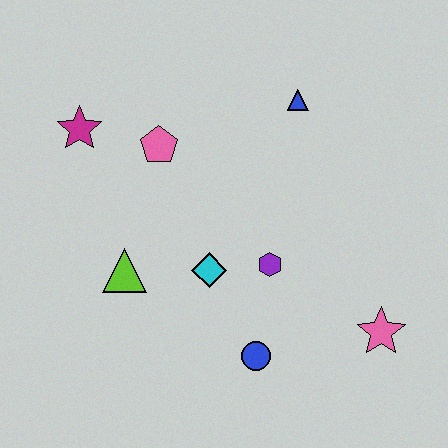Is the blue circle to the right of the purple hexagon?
No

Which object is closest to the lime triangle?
The cyan diamond is closest to the lime triangle.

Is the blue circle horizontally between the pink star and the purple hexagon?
No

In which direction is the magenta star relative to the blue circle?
The magenta star is above the blue circle.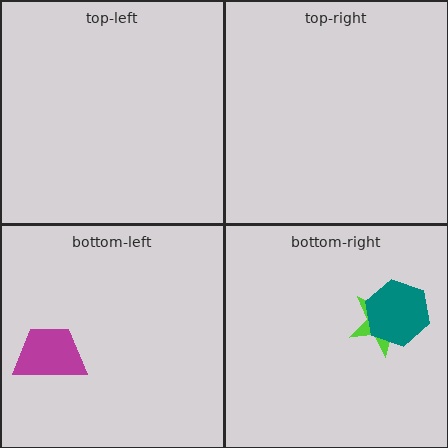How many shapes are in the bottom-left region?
1.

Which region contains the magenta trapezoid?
The bottom-left region.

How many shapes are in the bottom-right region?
2.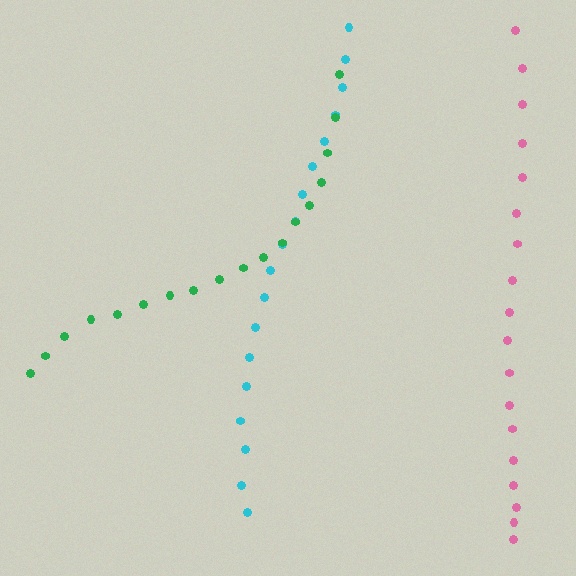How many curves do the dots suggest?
There are 3 distinct paths.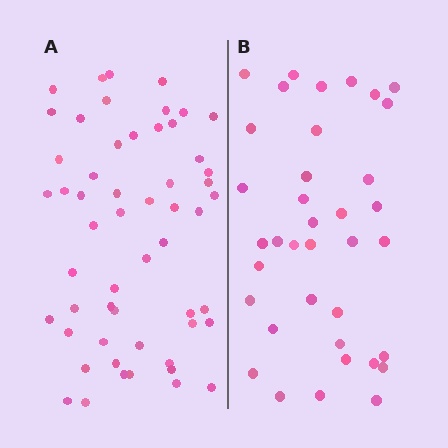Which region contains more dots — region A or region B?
Region A (the left region) has more dots.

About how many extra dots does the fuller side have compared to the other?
Region A has approximately 20 more dots than region B.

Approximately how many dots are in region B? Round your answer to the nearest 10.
About 40 dots. (The exact count is 37, which rounds to 40.)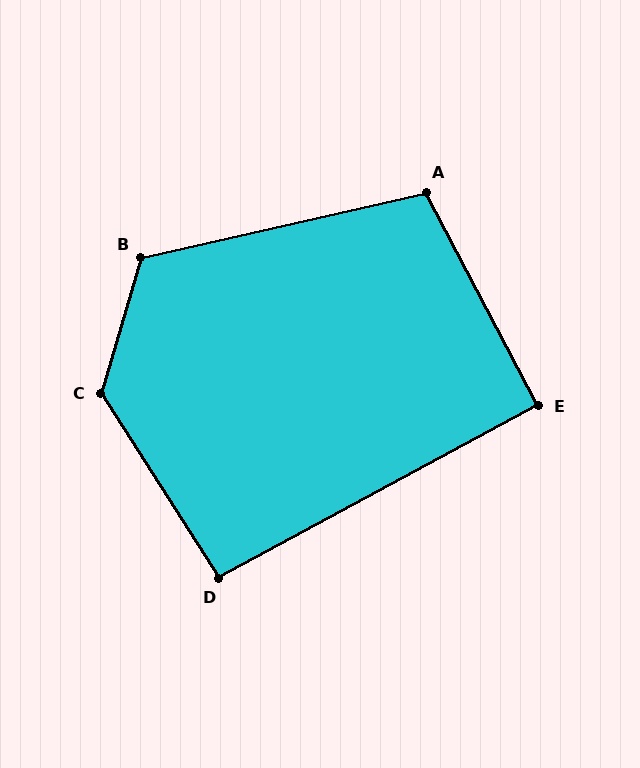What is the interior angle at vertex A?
Approximately 105 degrees (obtuse).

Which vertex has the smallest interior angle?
E, at approximately 91 degrees.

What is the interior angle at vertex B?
Approximately 119 degrees (obtuse).